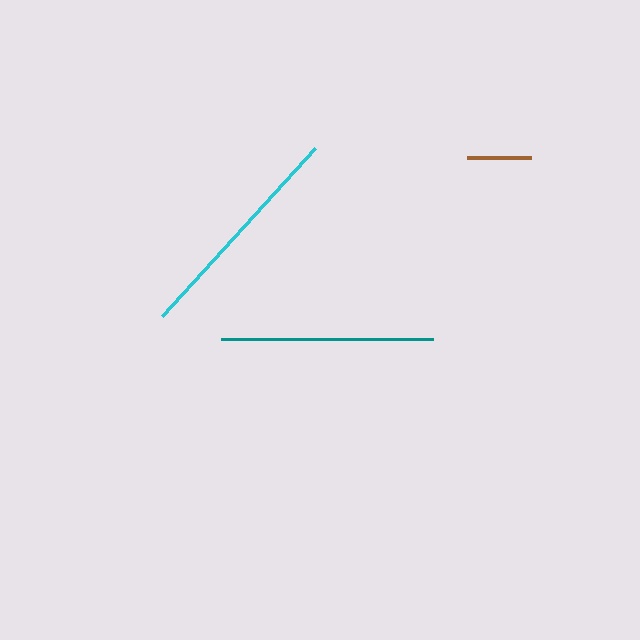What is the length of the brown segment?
The brown segment is approximately 64 pixels long.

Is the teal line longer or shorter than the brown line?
The teal line is longer than the brown line.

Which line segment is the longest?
The cyan line is the longest at approximately 227 pixels.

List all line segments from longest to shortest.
From longest to shortest: cyan, teal, brown.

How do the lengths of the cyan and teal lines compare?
The cyan and teal lines are approximately the same length.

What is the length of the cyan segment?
The cyan segment is approximately 227 pixels long.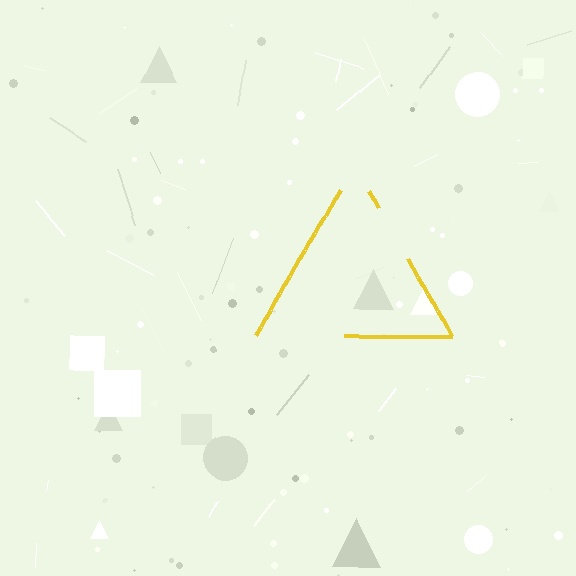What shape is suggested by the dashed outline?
The dashed outline suggests a triangle.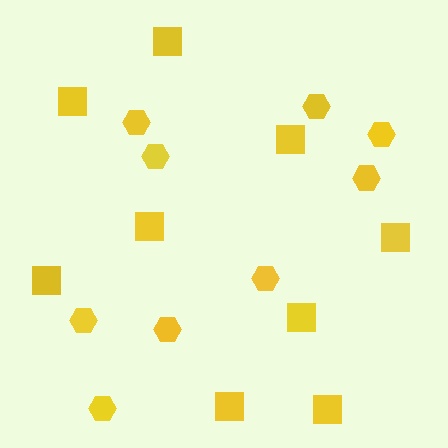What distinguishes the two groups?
There are 2 groups: one group of hexagons (9) and one group of squares (9).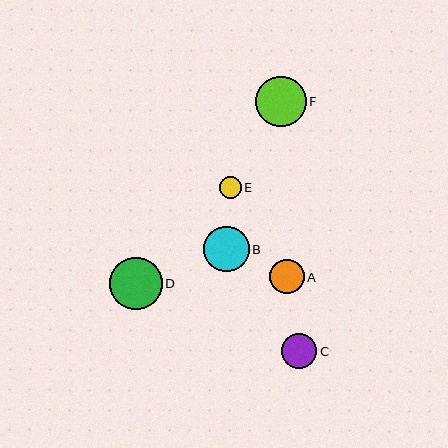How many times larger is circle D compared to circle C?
Circle D is approximately 1.5 times the size of circle C.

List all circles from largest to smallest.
From largest to smallest: D, F, B, C, A, E.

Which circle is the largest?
Circle D is the largest with a size of approximately 53 pixels.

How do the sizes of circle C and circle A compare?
Circle C and circle A are approximately the same size.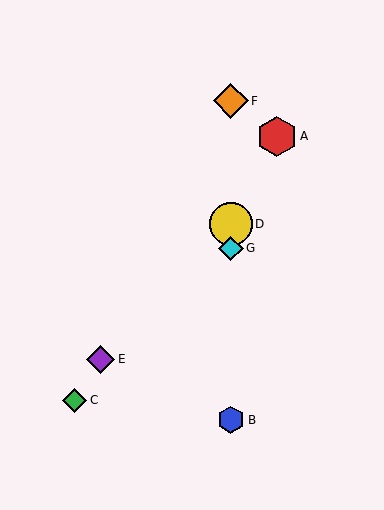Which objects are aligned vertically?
Objects B, D, F, G are aligned vertically.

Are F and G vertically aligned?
Yes, both are at x≈231.